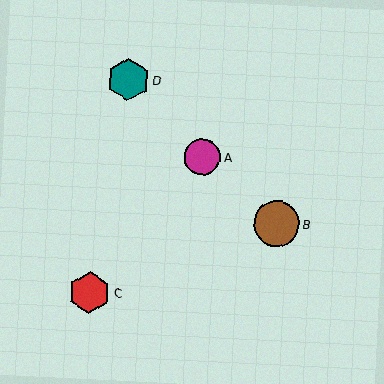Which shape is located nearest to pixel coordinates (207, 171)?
The magenta circle (labeled A) at (202, 157) is nearest to that location.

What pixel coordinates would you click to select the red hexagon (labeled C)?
Click at (90, 293) to select the red hexagon C.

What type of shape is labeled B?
Shape B is a brown circle.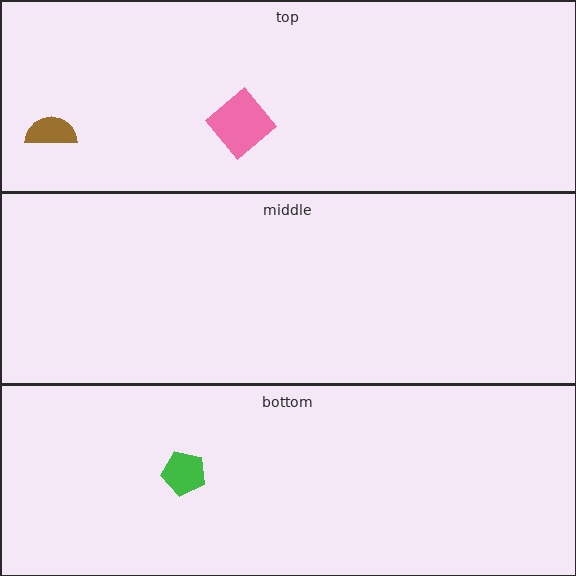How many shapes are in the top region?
2.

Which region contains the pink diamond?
The top region.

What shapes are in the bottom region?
The green pentagon.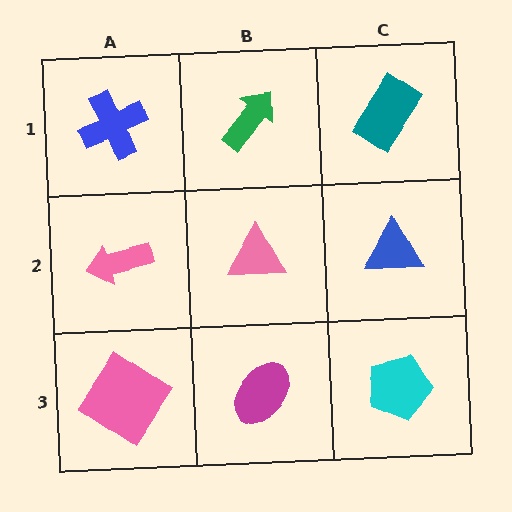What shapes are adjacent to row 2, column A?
A blue cross (row 1, column A), a pink diamond (row 3, column A), a pink triangle (row 2, column B).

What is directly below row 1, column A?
A pink arrow.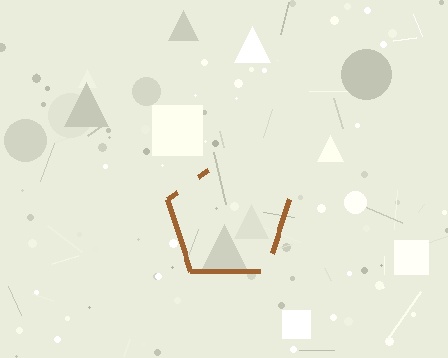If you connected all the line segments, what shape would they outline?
They would outline a pentagon.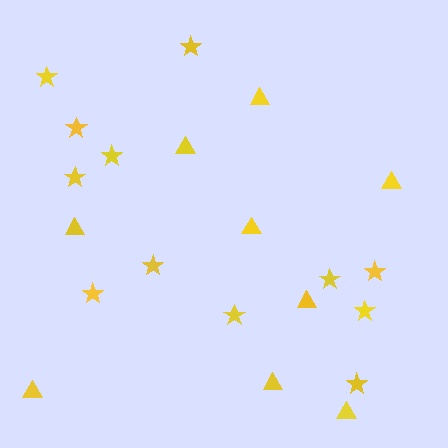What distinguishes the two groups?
There are 2 groups: one group of triangles (9) and one group of stars (12).